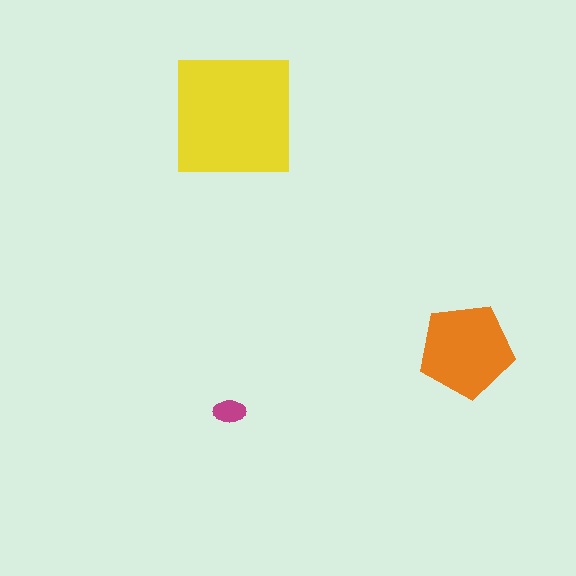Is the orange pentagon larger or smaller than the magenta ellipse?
Larger.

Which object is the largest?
The yellow square.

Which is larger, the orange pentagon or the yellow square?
The yellow square.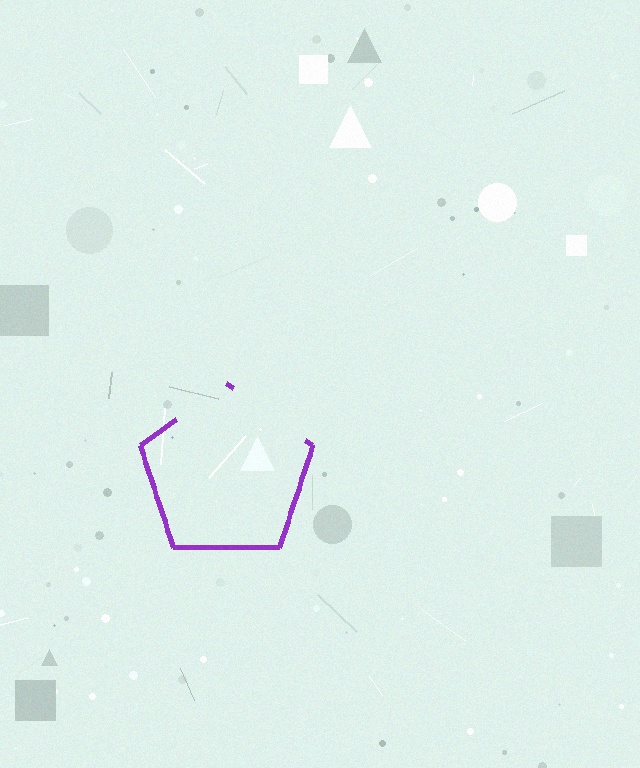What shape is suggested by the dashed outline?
The dashed outline suggests a pentagon.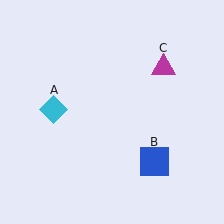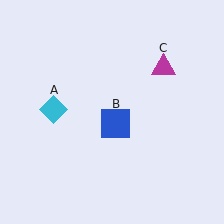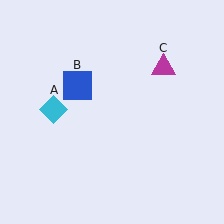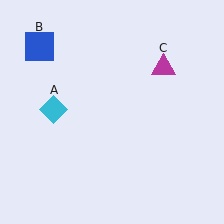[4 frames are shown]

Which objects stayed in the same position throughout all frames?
Cyan diamond (object A) and magenta triangle (object C) remained stationary.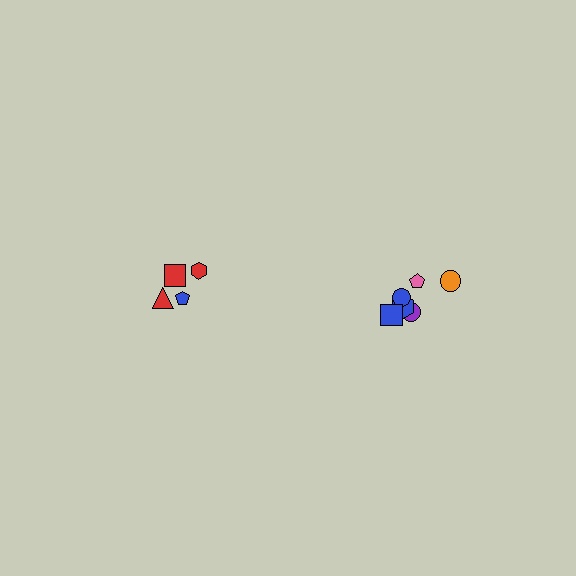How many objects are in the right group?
There are 6 objects.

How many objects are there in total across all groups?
There are 10 objects.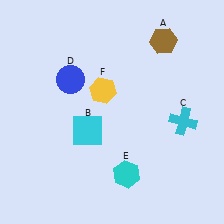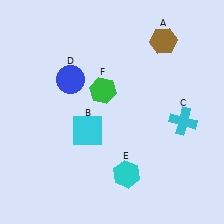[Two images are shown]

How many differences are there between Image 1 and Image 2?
There is 1 difference between the two images.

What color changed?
The hexagon (F) changed from yellow in Image 1 to green in Image 2.